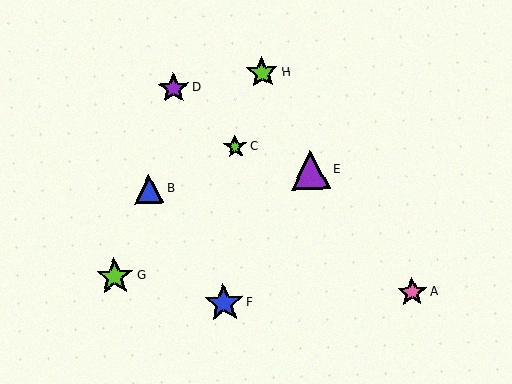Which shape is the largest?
The purple triangle (labeled E) is the largest.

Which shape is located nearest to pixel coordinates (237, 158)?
The lime star (labeled C) at (235, 147) is nearest to that location.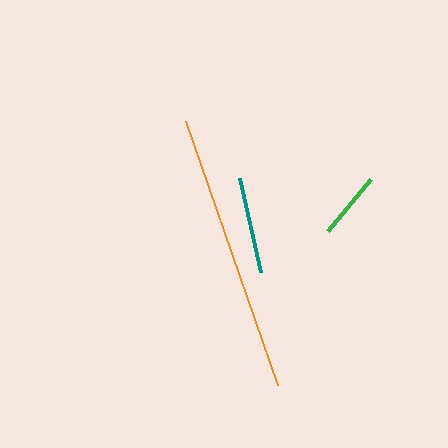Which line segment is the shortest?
The green line is the shortest at approximately 68 pixels.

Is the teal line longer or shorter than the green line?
The teal line is longer than the green line.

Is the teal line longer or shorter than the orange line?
The orange line is longer than the teal line.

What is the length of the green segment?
The green segment is approximately 68 pixels long.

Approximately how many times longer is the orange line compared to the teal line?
The orange line is approximately 2.9 times the length of the teal line.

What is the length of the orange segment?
The orange segment is approximately 280 pixels long.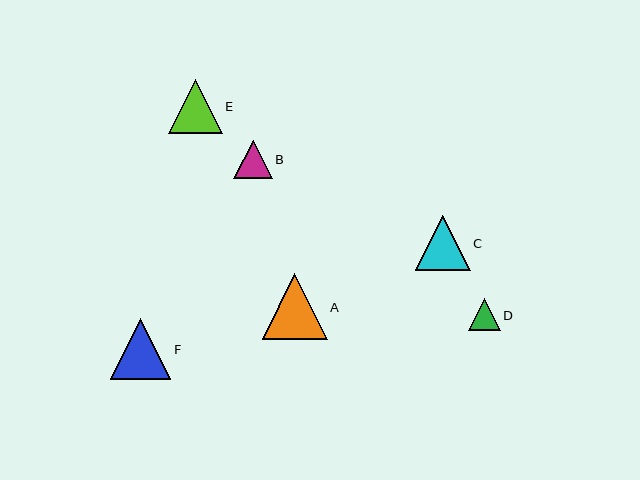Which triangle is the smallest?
Triangle D is the smallest with a size of approximately 32 pixels.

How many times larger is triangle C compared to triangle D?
Triangle C is approximately 1.7 times the size of triangle D.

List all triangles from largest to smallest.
From largest to smallest: A, F, C, E, B, D.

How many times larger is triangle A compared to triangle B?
Triangle A is approximately 1.7 times the size of triangle B.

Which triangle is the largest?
Triangle A is the largest with a size of approximately 65 pixels.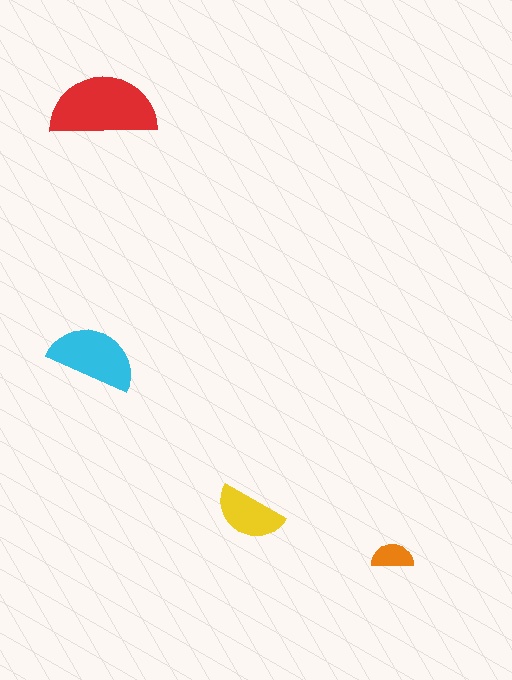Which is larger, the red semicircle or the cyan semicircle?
The red one.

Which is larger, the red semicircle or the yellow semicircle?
The red one.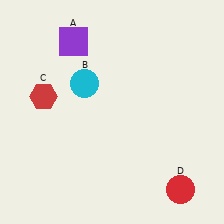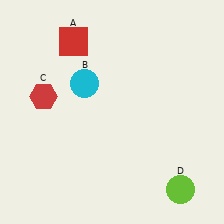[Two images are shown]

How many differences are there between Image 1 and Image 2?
There are 2 differences between the two images.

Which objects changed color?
A changed from purple to red. D changed from red to lime.